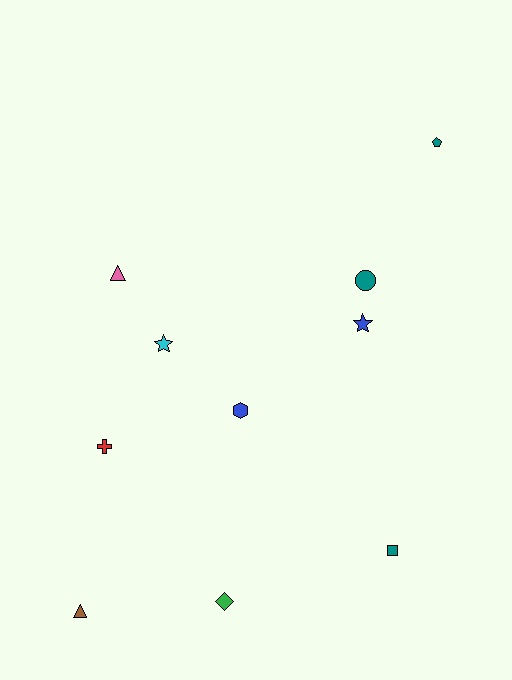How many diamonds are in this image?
There is 1 diamond.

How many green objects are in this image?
There is 1 green object.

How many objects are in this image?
There are 10 objects.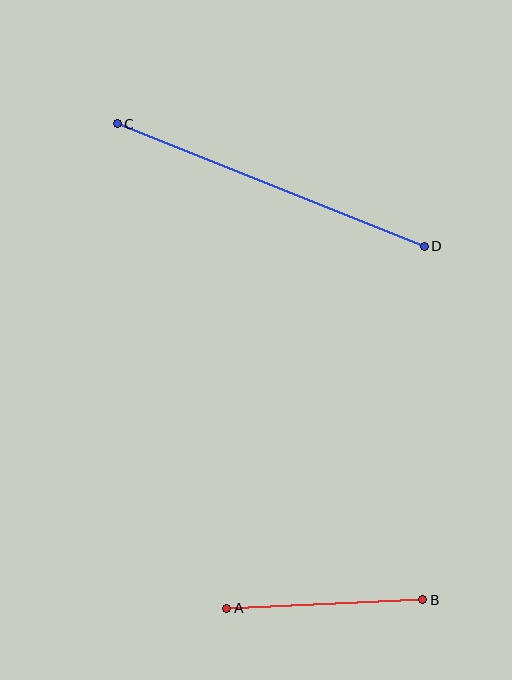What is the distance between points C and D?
The distance is approximately 330 pixels.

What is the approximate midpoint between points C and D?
The midpoint is at approximately (271, 185) pixels.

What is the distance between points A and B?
The distance is approximately 196 pixels.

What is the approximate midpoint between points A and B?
The midpoint is at approximately (325, 604) pixels.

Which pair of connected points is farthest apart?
Points C and D are farthest apart.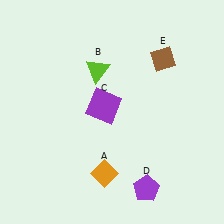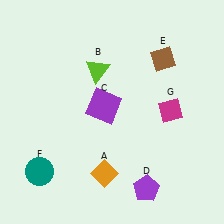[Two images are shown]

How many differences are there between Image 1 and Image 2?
There are 2 differences between the two images.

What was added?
A teal circle (F), a magenta diamond (G) were added in Image 2.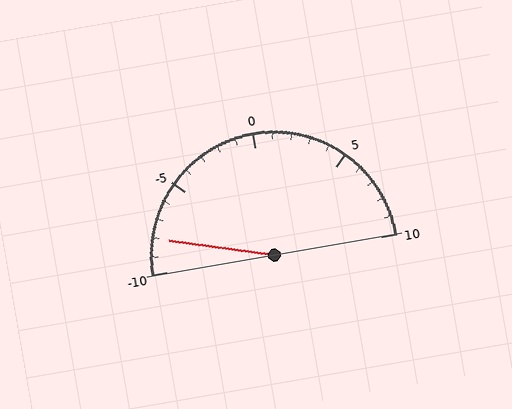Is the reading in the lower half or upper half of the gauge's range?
The reading is in the lower half of the range (-10 to 10).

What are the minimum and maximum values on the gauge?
The gauge ranges from -10 to 10.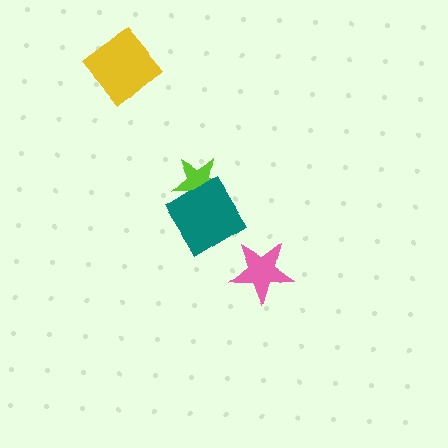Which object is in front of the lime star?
The teal diamond is in front of the lime star.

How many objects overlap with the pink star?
0 objects overlap with the pink star.